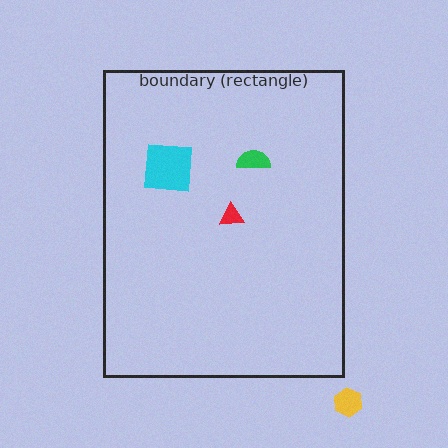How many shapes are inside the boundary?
3 inside, 1 outside.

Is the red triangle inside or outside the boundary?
Inside.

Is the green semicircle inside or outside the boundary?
Inside.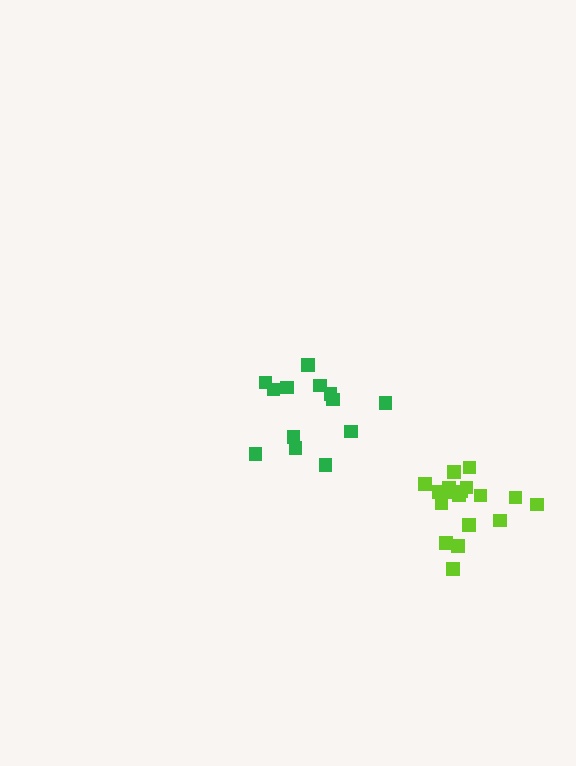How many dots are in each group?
Group 1: 13 dots, Group 2: 18 dots (31 total).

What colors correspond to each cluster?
The clusters are colored: green, lime.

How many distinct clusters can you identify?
There are 2 distinct clusters.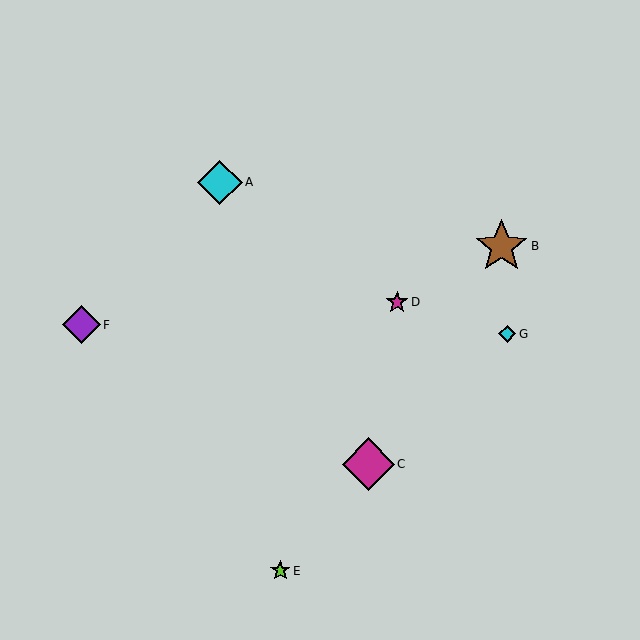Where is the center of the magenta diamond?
The center of the magenta diamond is at (368, 464).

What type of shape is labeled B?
Shape B is a brown star.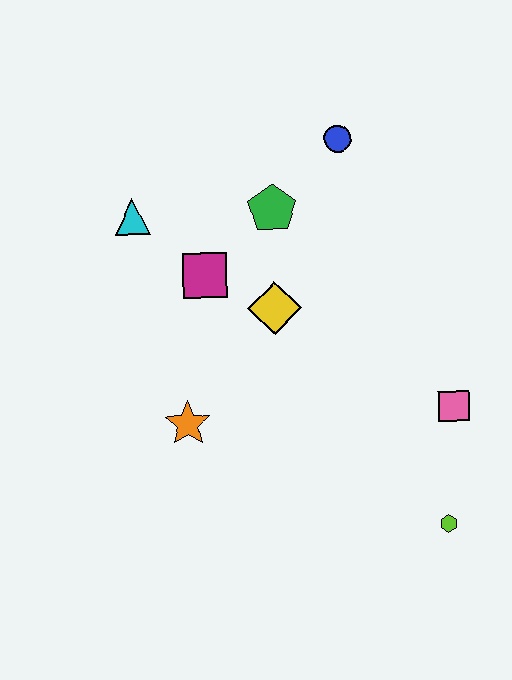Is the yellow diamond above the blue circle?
No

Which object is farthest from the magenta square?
The lime hexagon is farthest from the magenta square.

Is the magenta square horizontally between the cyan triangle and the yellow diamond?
Yes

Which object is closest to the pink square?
The lime hexagon is closest to the pink square.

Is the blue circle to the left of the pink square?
Yes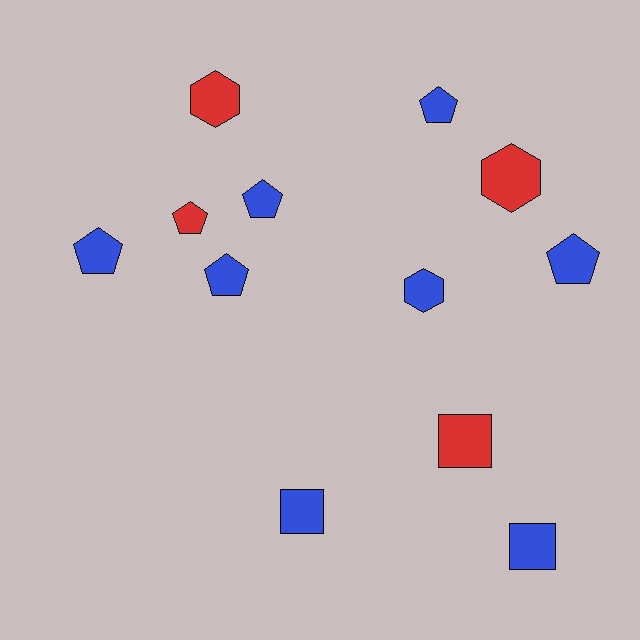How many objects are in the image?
There are 12 objects.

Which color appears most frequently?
Blue, with 8 objects.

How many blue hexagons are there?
There is 1 blue hexagon.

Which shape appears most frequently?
Pentagon, with 6 objects.